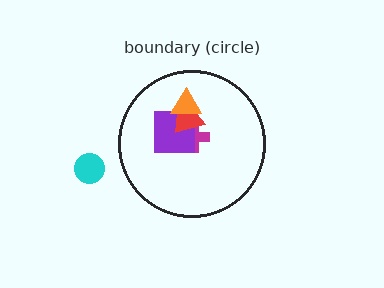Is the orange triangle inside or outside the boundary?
Inside.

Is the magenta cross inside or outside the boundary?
Inside.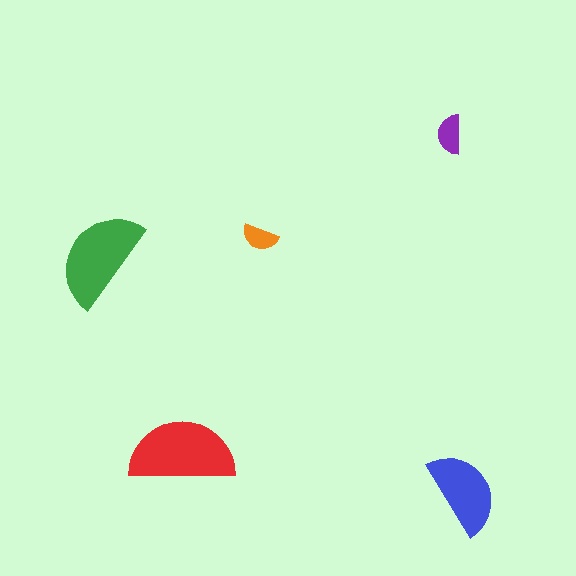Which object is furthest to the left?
The green semicircle is leftmost.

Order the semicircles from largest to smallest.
the red one, the green one, the blue one, the purple one, the orange one.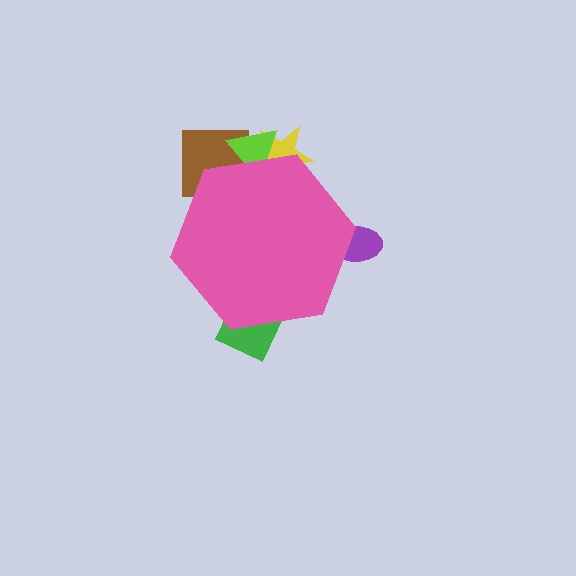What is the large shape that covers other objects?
A pink hexagon.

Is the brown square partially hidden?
Yes, the brown square is partially hidden behind the pink hexagon.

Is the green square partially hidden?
Yes, the green square is partially hidden behind the pink hexagon.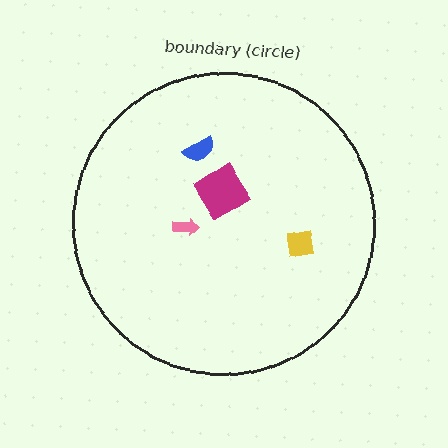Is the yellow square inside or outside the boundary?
Inside.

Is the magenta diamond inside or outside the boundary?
Inside.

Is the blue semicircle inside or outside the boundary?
Inside.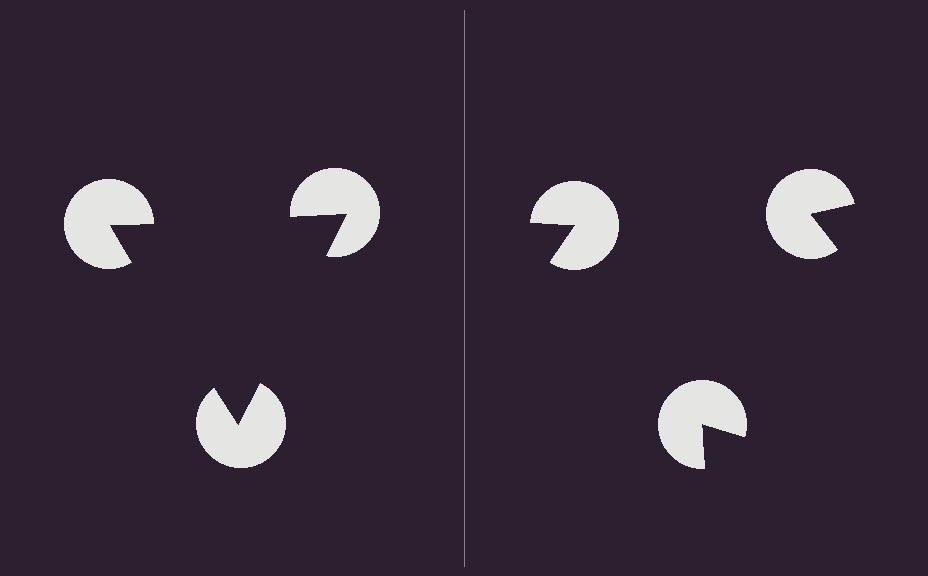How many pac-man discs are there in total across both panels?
6 — 3 on each side.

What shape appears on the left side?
An illusory triangle.